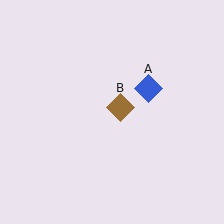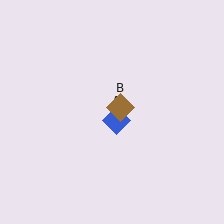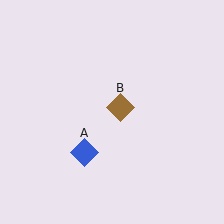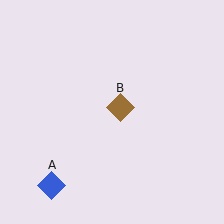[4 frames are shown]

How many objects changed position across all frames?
1 object changed position: blue diamond (object A).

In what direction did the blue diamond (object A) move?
The blue diamond (object A) moved down and to the left.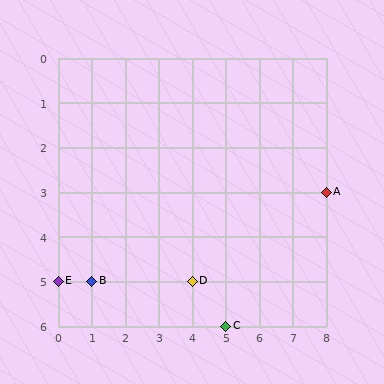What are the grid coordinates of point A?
Point A is at grid coordinates (8, 3).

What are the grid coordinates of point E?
Point E is at grid coordinates (0, 5).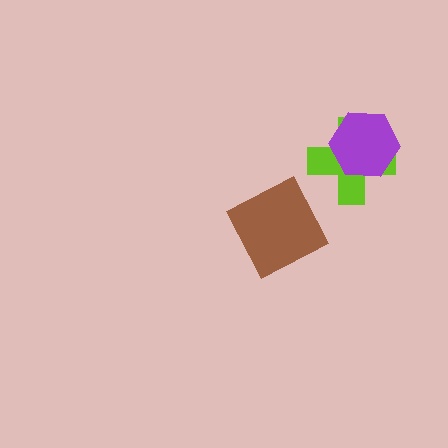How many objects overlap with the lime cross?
1 object overlaps with the lime cross.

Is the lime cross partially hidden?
Yes, it is partially covered by another shape.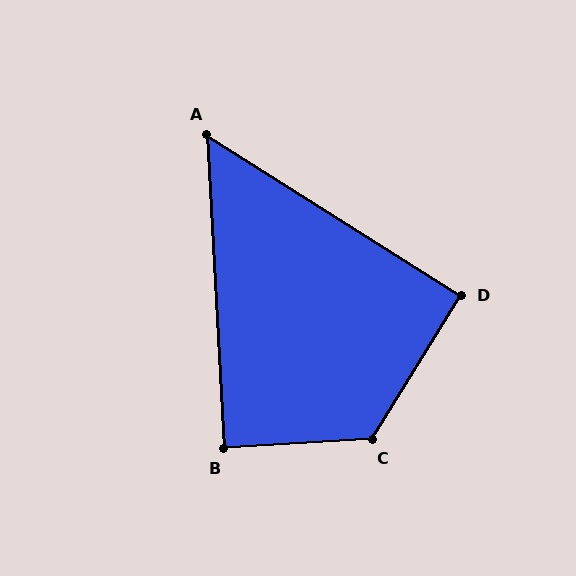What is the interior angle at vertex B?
Approximately 89 degrees (approximately right).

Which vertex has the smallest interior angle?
A, at approximately 55 degrees.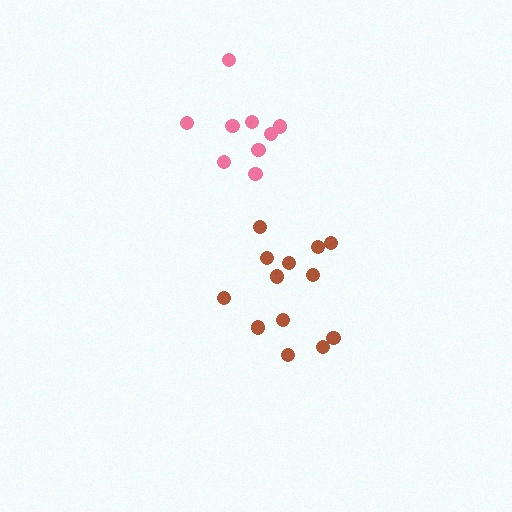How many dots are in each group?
Group 1: 9 dots, Group 2: 13 dots (22 total).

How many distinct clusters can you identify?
There are 2 distinct clusters.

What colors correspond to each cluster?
The clusters are colored: pink, brown.